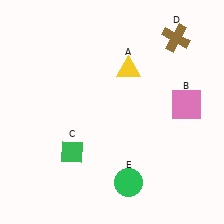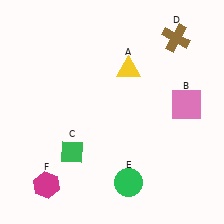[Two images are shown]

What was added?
A magenta hexagon (F) was added in Image 2.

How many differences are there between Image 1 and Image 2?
There is 1 difference between the two images.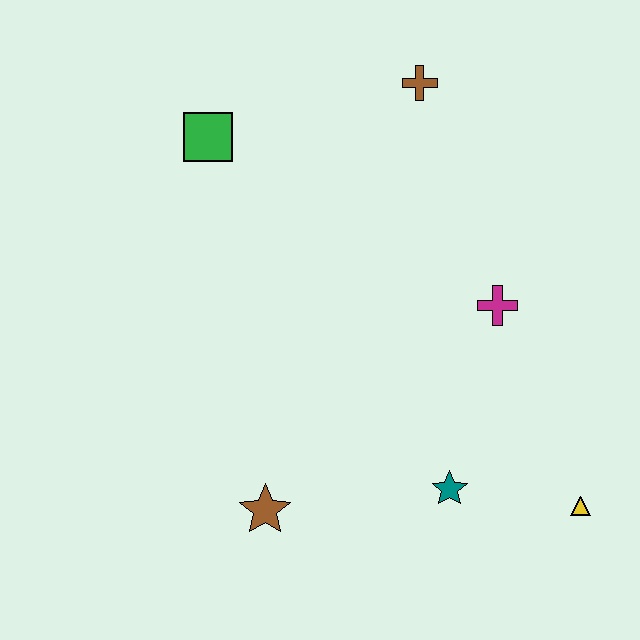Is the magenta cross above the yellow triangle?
Yes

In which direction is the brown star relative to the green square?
The brown star is below the green square.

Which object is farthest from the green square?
The yellow triangle is farthest from the green square.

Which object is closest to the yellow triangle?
The teal star is closest to the yellow triangle.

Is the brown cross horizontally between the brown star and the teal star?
Yes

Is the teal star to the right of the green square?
Yes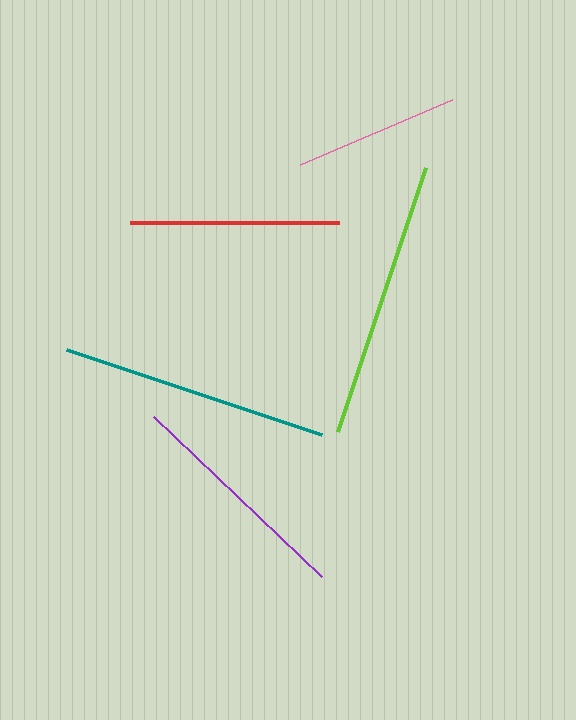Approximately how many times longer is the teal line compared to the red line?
The teal line is approximately 1.3 times the length of the red line.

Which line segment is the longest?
The lime line is the longest at approximately 279 pixels.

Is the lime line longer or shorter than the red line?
The lime line is longer than the red line.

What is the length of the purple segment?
The purple segment is approximately 232 pixels long.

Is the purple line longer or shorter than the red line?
The purple line is longer than the red line.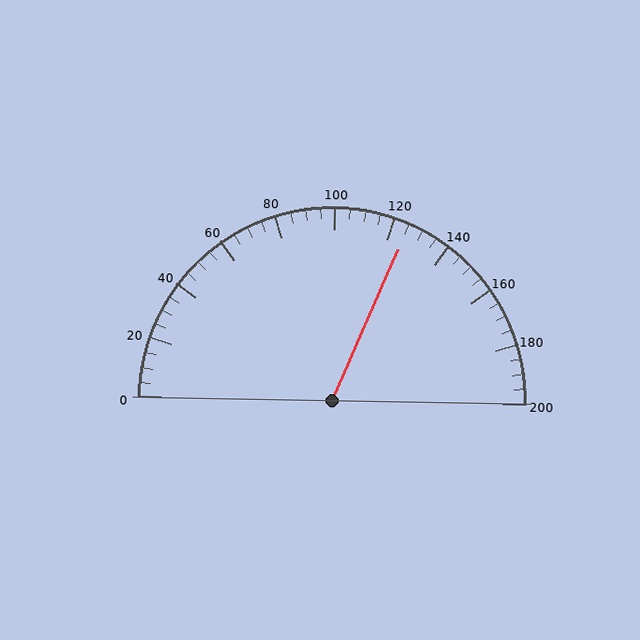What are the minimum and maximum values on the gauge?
The gauge ranges from 0 to 200.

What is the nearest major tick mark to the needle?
The nearest major tick mark is 120.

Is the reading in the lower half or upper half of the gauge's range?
The reading is in the upper half of the range (0 to 200).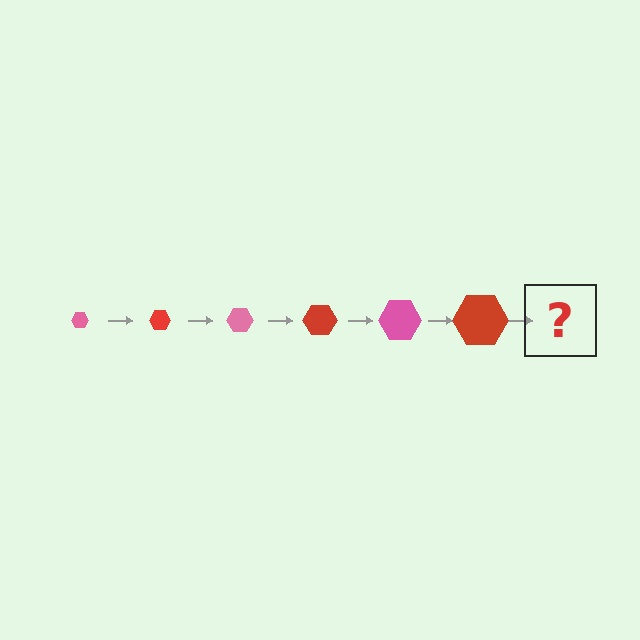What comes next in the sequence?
The next element should be a pink hexagon, larger than the previous one.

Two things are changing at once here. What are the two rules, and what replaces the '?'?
The two rules are that the hexagon grows larger each step and the color cycles through pink and red. The '?' should be a pink hexagon, larger than the previous one.